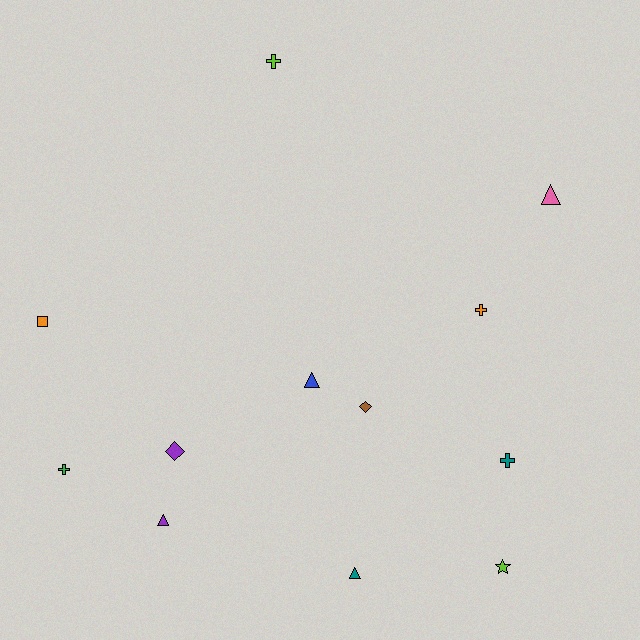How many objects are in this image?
There are 12 objects.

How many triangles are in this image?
There are 4 triangles.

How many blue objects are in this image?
There is 1 blue object.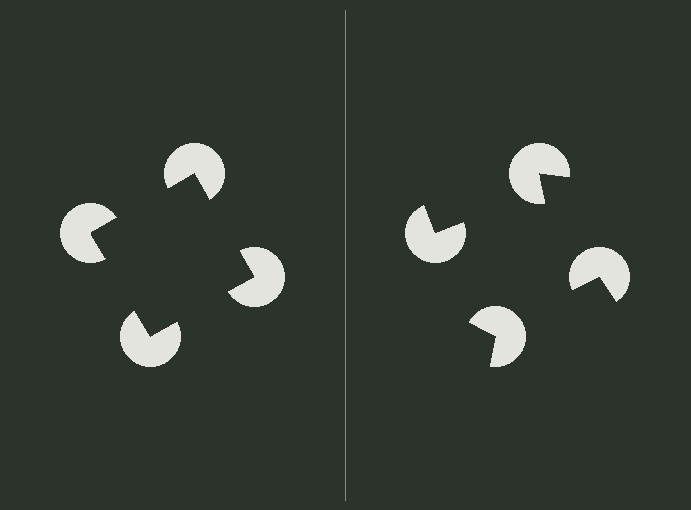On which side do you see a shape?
An illusory square appears on the left side. On the right side the wedge cuts are rotated, so no coherent shape forms.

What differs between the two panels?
The pac-man discs are positioned identically on both sides; only the wedge orientations differ. On the left they align to a square; on the right they are misaligned.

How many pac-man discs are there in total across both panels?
8 — 4 on each side.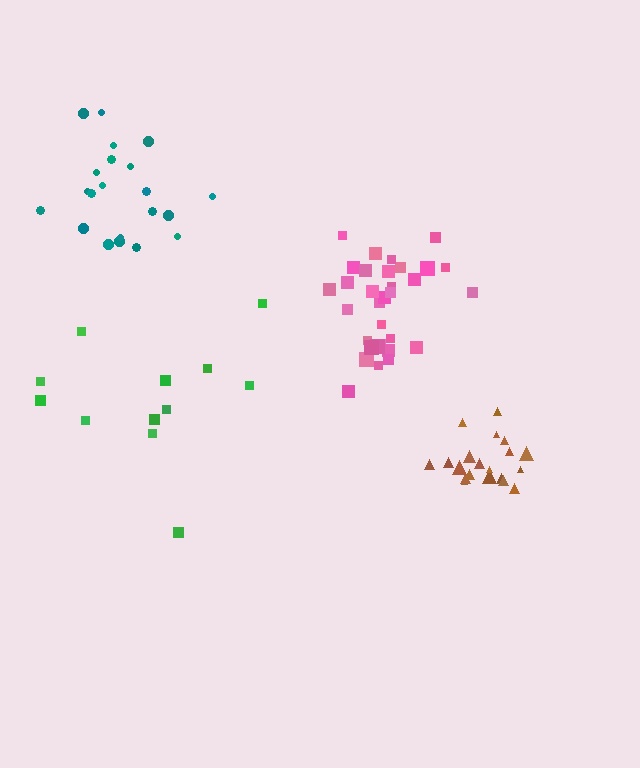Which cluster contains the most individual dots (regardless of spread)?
Pink (32).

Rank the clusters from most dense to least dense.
brown, pink, teal, green.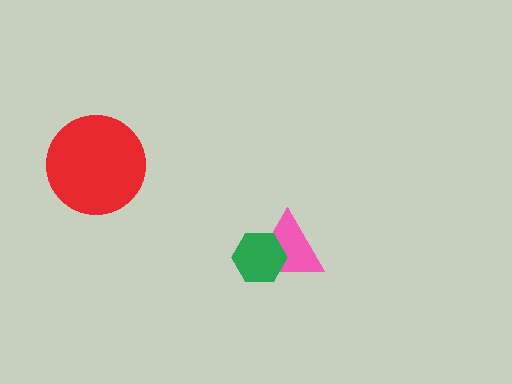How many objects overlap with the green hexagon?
1 object overlaps with the green hexagon.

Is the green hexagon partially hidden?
No, no other shape covers it.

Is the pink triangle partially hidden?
Yes, it is partially covered by another shape.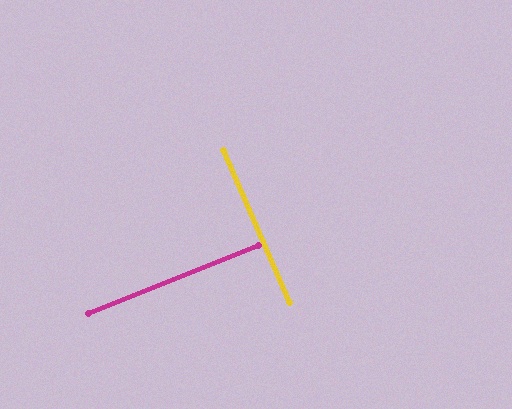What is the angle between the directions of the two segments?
Approximately 88 degrees.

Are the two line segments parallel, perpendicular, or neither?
Perpendicular — they meet at approximately 88°.